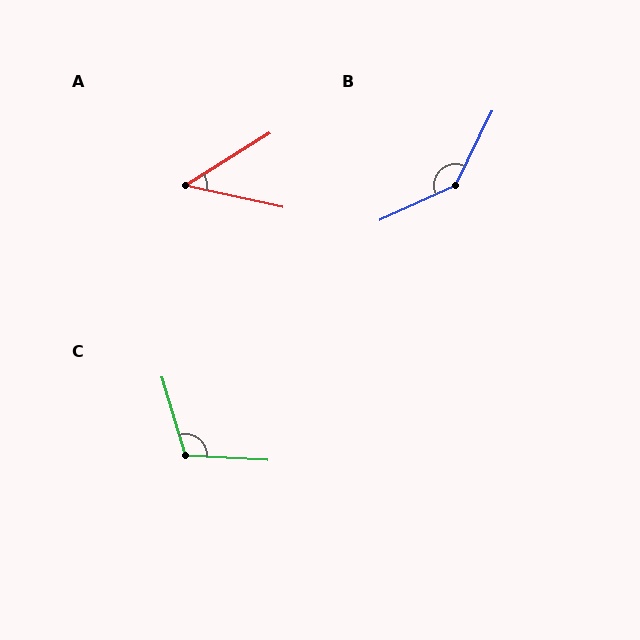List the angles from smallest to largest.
A (44°), C (110°), B (140°).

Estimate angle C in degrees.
Approximately 110 degrees.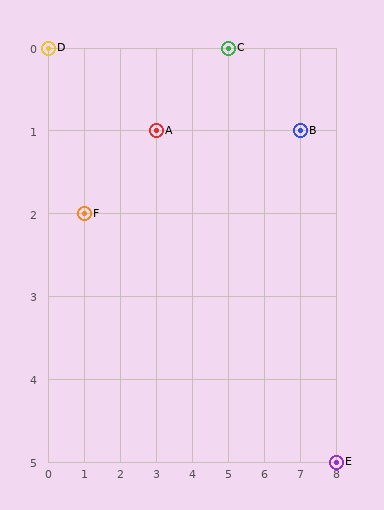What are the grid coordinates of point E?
Point E is at grid coordinates (8, 5).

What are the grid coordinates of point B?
Point B is at grid coordinates (7, 1).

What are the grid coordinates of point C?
Point C is at grid coordinates (5, 0).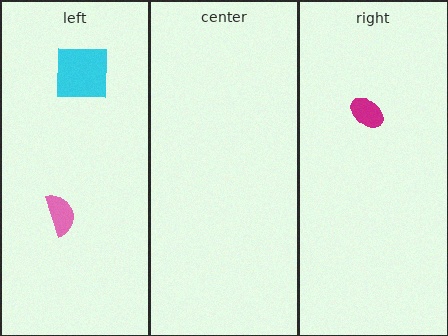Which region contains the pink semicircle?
The left region.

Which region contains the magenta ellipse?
The right region.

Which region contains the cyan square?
The left region.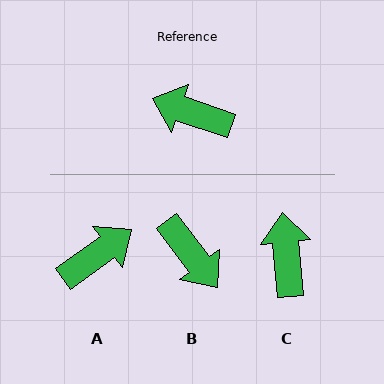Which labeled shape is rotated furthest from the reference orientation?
B, about 147 degrees away.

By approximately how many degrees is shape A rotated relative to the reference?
Approximately 126 degrees clockwise.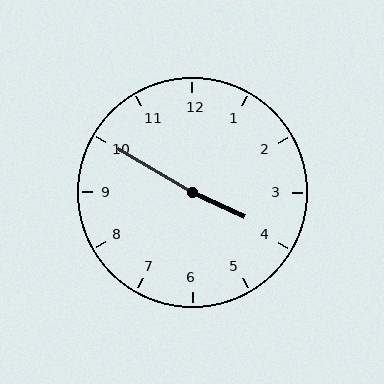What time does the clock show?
3:50.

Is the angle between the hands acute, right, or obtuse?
It is obtuse.